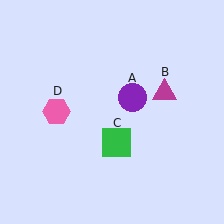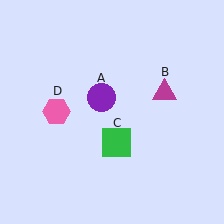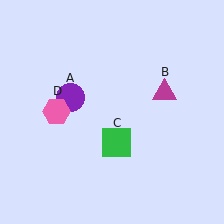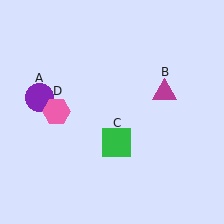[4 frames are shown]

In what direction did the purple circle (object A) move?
The purple circle (object A) moved left.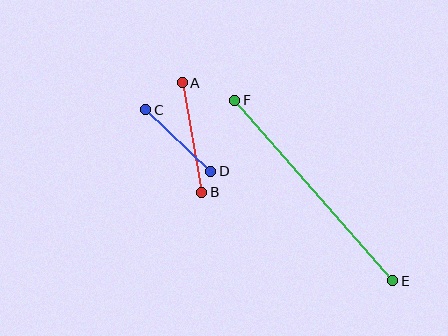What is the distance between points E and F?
The distance is approximately 240 pixels.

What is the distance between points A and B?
The distance is approximately 111 pixels.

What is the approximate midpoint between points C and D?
The midpoint is at approximately (178, 140) pixels.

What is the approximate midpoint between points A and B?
The midpoint is at approximately (192, 137) pixels.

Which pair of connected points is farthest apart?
Points E and F are farthest apart.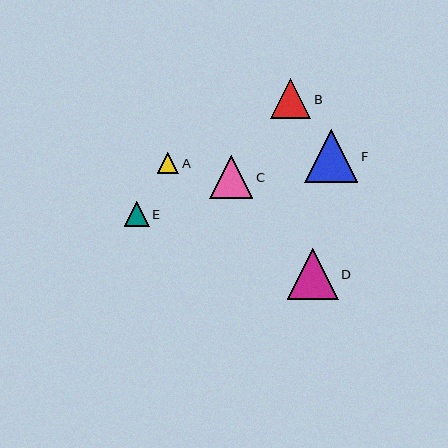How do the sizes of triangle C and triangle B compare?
Triangle C and triangle B are approximately the same size.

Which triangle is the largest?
Triangle F is the largest with a size of approximately 53 pixels.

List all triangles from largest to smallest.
From largest to smallest: F, D, C, B, E, A.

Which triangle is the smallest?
Triangle A is the smallest with a size of approximately 21 pixels.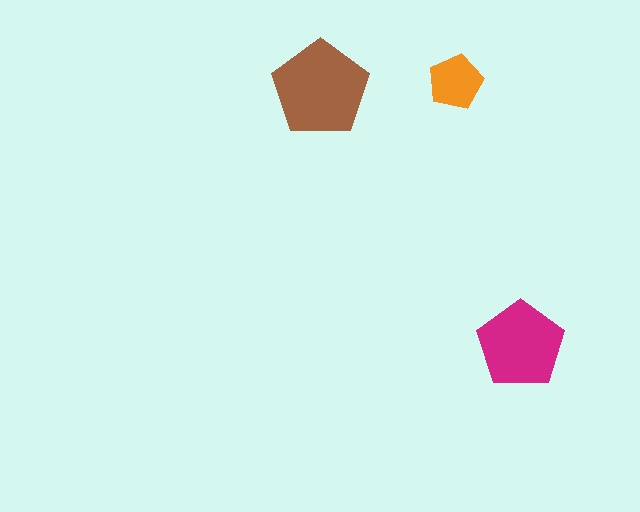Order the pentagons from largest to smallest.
the brown one, the magenta one, the orange one.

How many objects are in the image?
There are 3 objects in the image.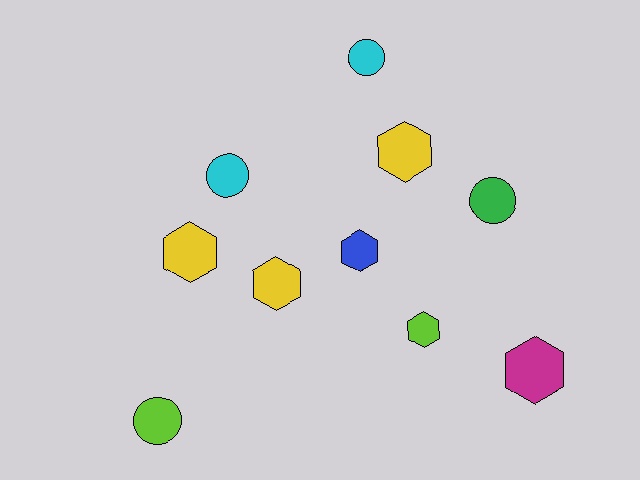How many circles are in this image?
There are 4 circles.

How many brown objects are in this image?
There are no brown objects.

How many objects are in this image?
There are 10 objects.